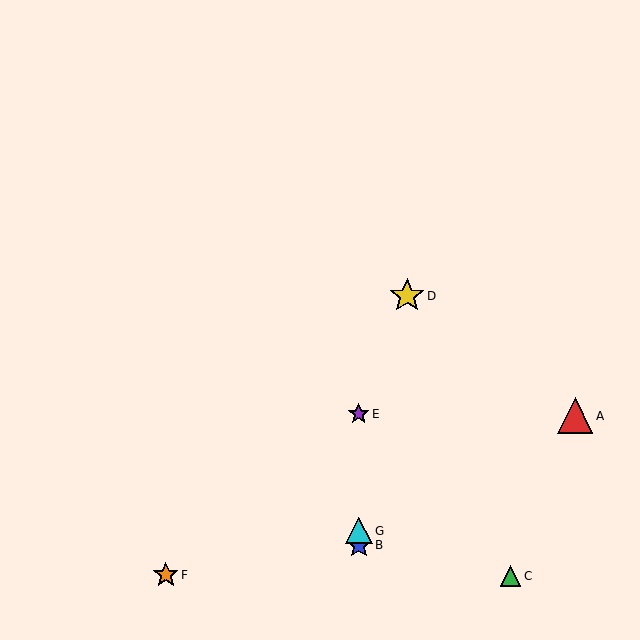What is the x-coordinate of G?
Object G is at x≈359.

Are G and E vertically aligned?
Yes, both are at x≈359.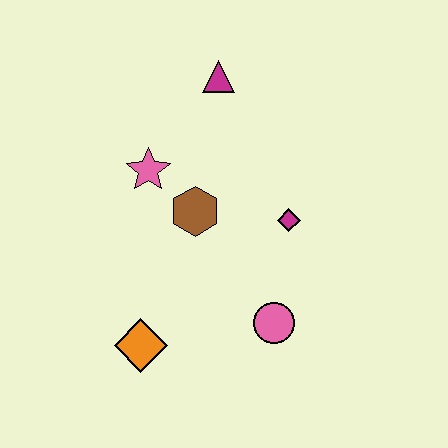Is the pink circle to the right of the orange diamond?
Yes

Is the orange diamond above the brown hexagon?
No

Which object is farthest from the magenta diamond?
The orange diamond is farthest from the magenta diamond.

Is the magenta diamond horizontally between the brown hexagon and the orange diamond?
No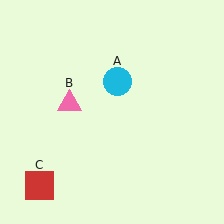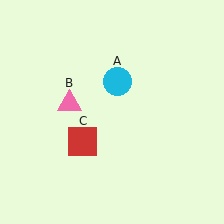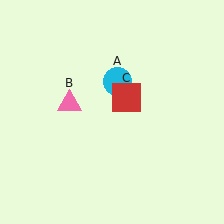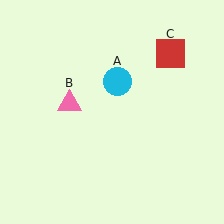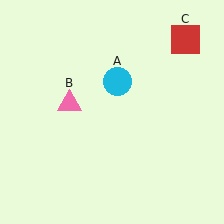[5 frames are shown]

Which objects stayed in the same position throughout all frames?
Cyan circle (object A) and pink triangle (object B) remained stationary.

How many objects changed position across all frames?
1 object changed position: red square (object C).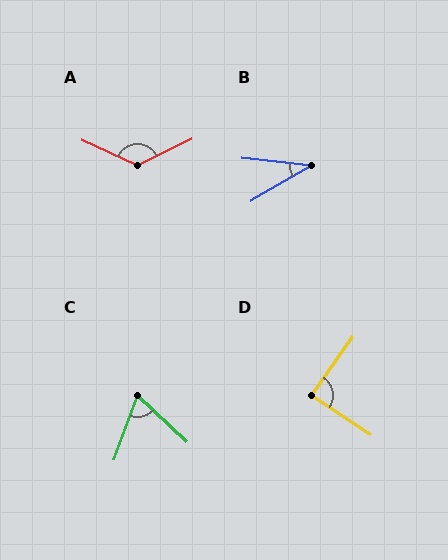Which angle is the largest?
A, at approximately 130 degrees.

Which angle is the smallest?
B, at approximately 37 degrees.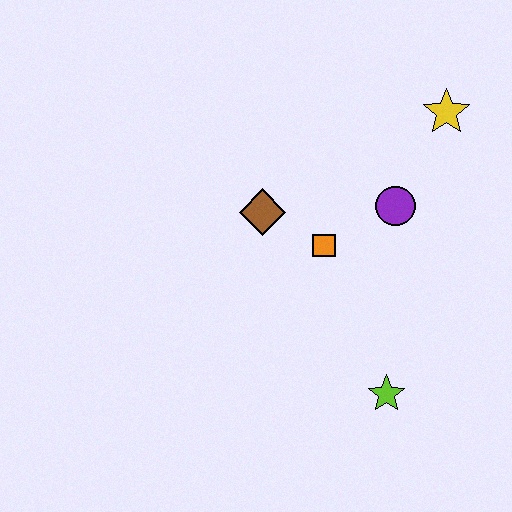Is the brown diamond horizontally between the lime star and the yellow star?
No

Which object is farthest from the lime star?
The yellow star is farthest from the lime star.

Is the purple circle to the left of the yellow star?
Yes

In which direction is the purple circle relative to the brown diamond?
The purple circle is to the right of the brown diamond.